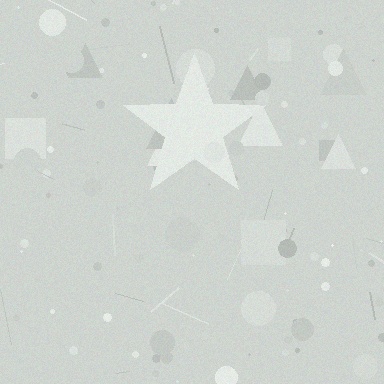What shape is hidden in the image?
A star is hidden in the image.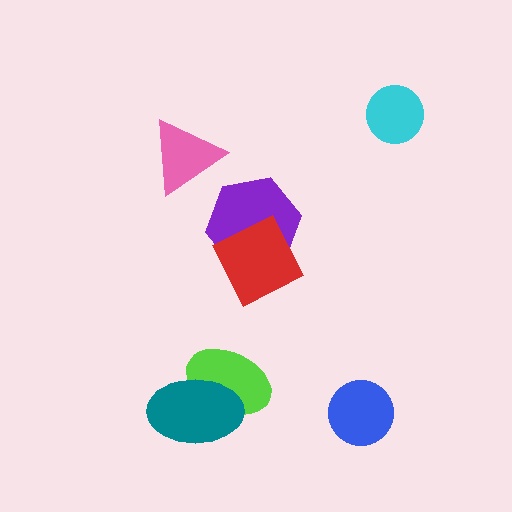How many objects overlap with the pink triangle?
0 objects overlap with the pink triangle.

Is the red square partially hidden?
No, no other shape covers it.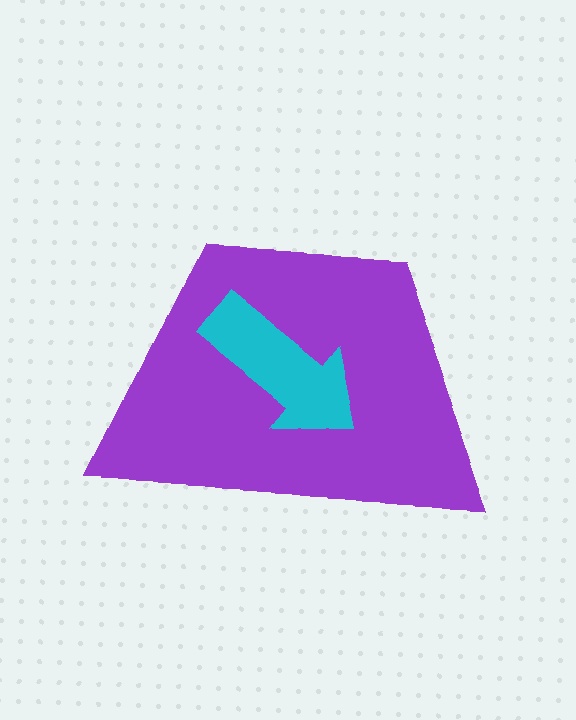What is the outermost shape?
The purple trapezoid.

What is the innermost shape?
The cyan arrow.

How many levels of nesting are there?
2.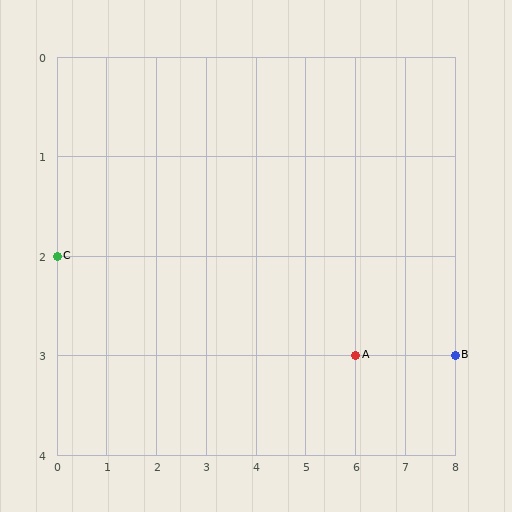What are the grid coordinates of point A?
Point A is at grid coordinates (6, 3).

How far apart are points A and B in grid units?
Points A and B are 2 columns apart.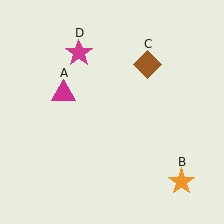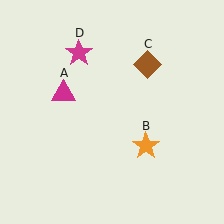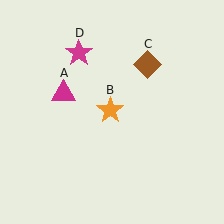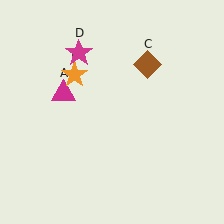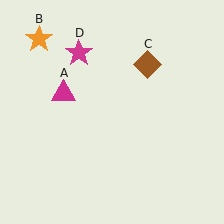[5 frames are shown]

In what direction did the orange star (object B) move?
The orange star (object B) moved up and to the left.